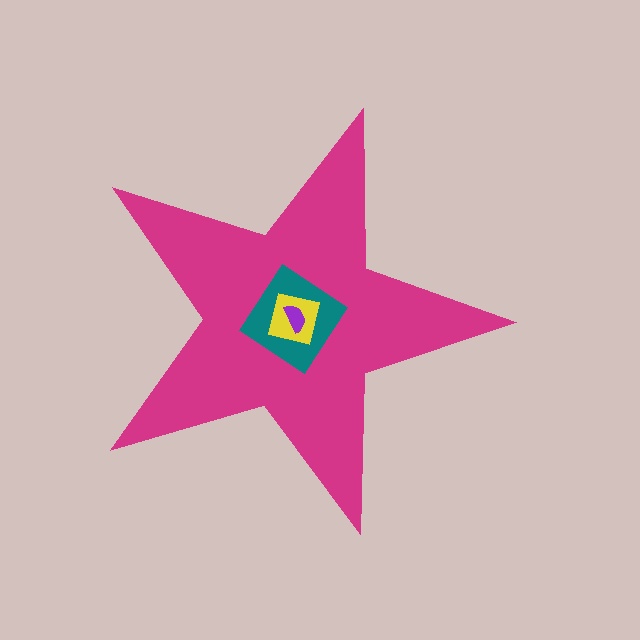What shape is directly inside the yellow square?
The purple semicircle.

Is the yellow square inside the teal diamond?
Yes.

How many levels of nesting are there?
4.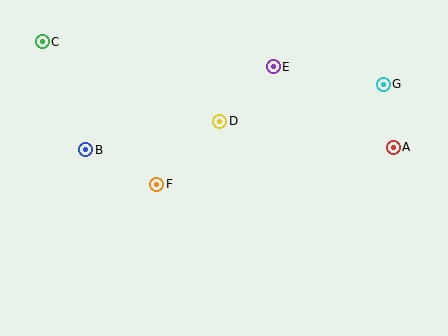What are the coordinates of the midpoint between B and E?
The midpoint between B and E is at (179, 108).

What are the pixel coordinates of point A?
Point A is at (393, 147).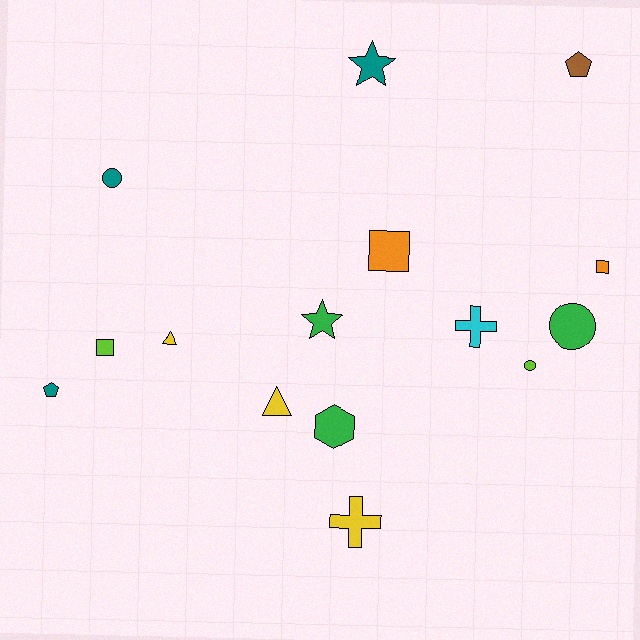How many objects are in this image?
There are 15 objects.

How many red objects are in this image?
There are no red objects.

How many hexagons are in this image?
There is 1 hexagon.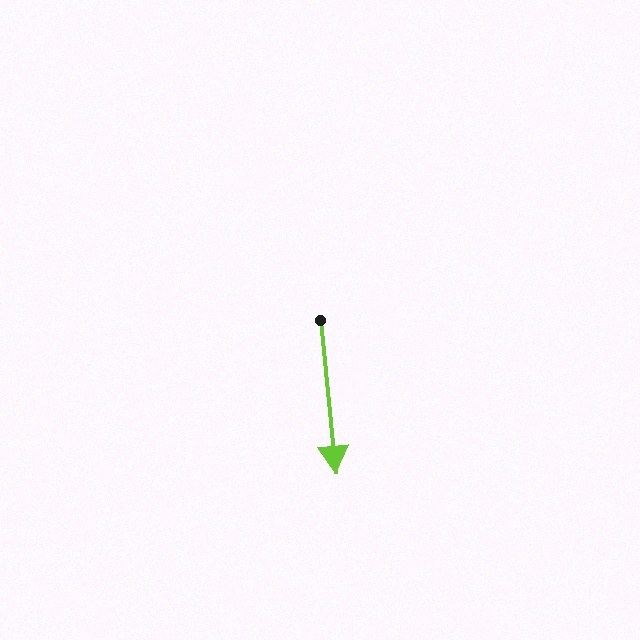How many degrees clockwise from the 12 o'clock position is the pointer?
Approximately 174 degrees.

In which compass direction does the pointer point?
South.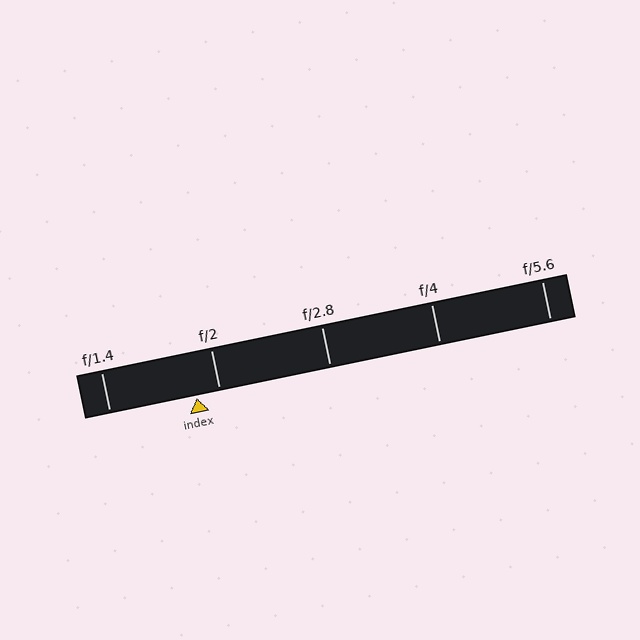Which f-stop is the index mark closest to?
The index mark is closest to f/2.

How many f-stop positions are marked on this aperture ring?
There are 5 f-stop positions marked.